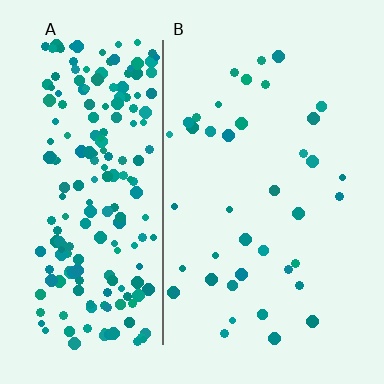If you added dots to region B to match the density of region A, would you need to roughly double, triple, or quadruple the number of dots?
Approximately quadruple.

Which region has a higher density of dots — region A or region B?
A (the left).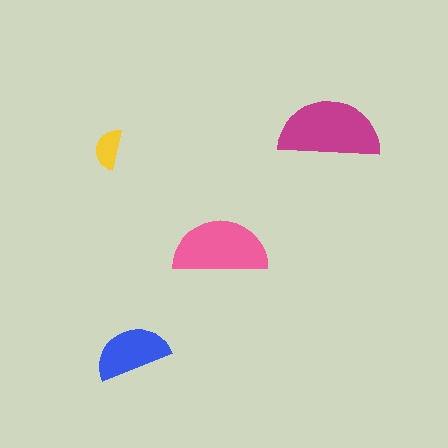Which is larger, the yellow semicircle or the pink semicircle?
The pink one.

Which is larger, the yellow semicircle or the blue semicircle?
The blue one.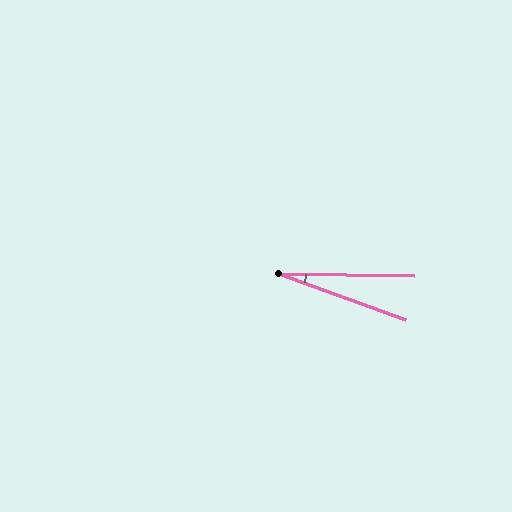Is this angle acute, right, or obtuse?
It is acute.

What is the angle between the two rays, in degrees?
Approximately 19 degrees.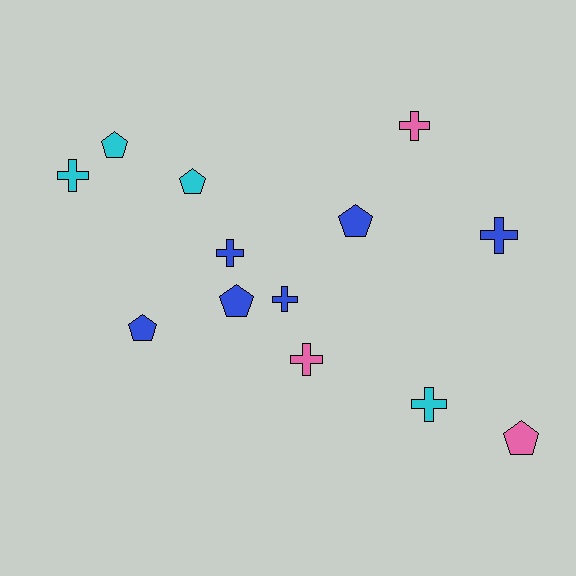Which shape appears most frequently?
Cross, with 7 objects.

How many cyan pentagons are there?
There are 2 cyan pentagons.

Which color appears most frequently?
Blue, with 6 objects.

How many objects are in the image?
There are 13 objects.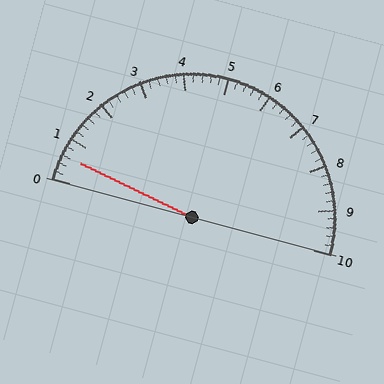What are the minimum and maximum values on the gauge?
The gauge ranges from 0 to 10.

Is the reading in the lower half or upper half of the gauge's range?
The reading is in the lower half of the range (0 to 10).